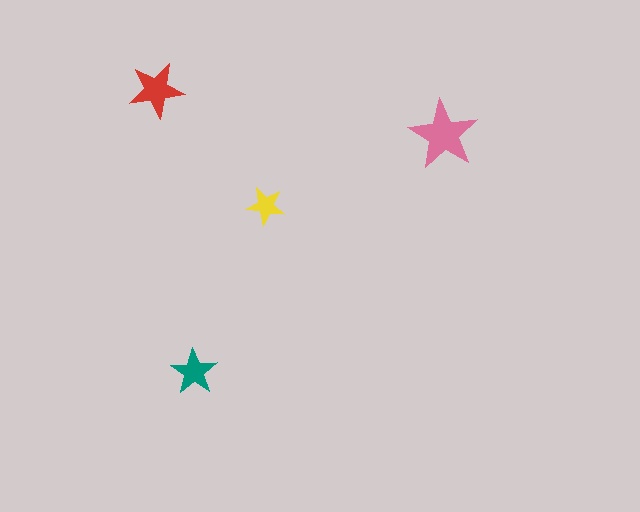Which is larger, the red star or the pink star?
The pink one.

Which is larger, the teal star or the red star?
The red one.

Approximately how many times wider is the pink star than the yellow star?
About 2 times wider.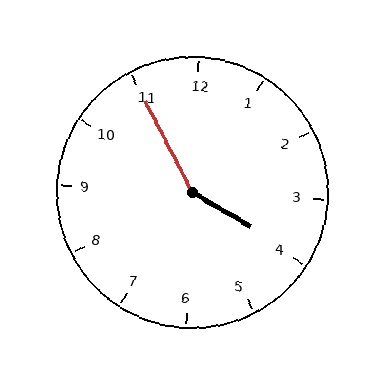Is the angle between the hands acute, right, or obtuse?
It is obtuse.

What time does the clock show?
3:55.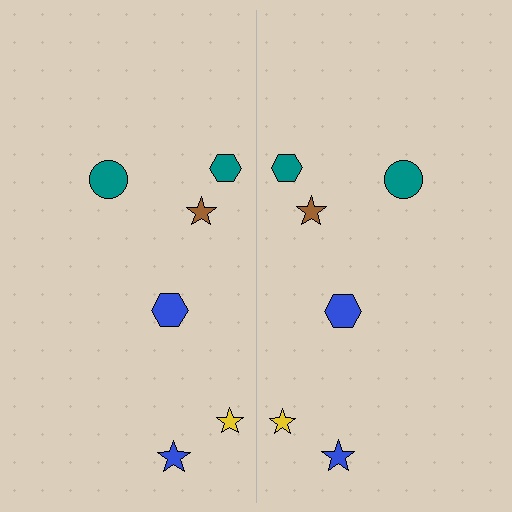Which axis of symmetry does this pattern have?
The pattern has a vertical axis of symmetry running through the center of the image.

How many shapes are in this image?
There are 12 shapes in this image.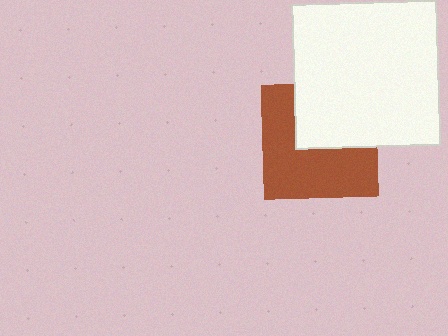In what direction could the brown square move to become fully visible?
The brown square could move down. That would shift it out from behind the white square entirely.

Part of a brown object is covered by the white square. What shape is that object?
It is a square.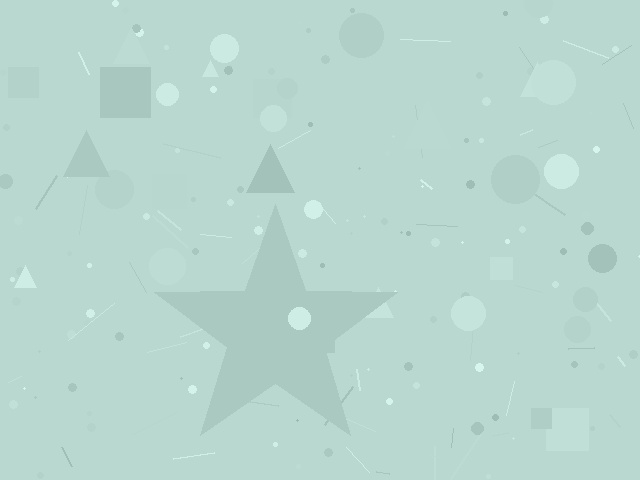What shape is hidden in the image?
A star is hidden in the image.